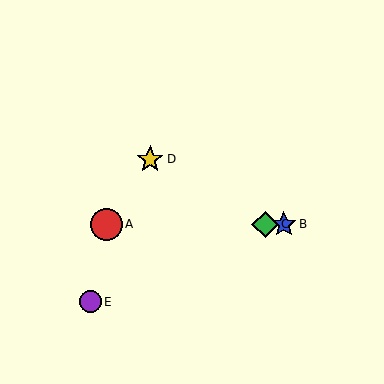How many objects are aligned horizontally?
3 objects (A, B, C) are aligned horizontally.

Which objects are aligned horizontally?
Objects A, B, C are aligned horizontally.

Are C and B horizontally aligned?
Yes, both are at y≈224.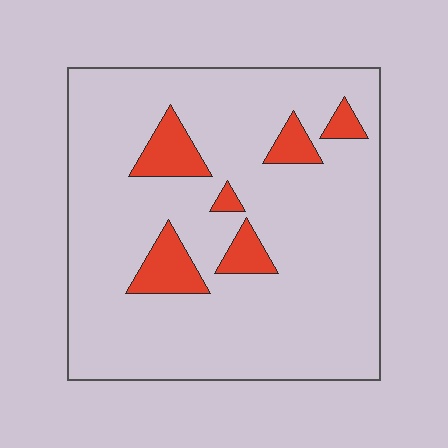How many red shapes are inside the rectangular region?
6.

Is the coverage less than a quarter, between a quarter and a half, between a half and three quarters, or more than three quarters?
Less than a quarter.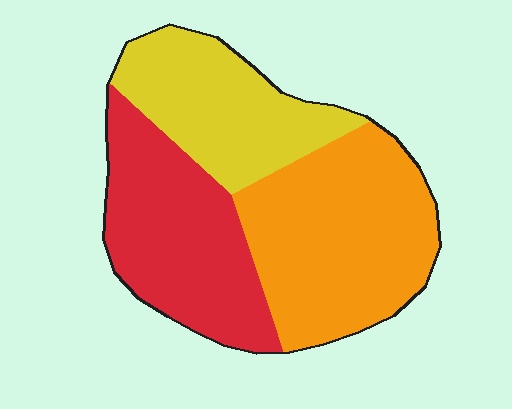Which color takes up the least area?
Yellow, at roughly 25%.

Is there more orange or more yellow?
Orange.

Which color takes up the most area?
Orange, at roughly 40%.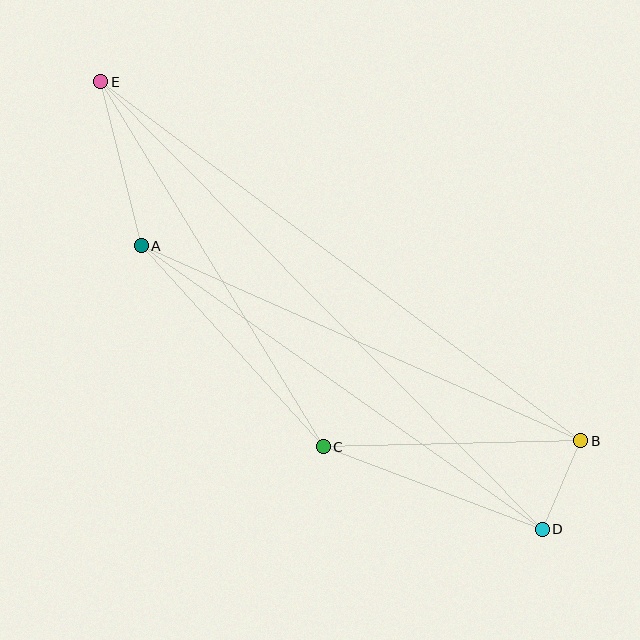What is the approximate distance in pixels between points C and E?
The distance between C and E is approximately 427 pixels.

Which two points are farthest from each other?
Points D and E are farthest from each other.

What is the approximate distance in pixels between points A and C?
The distance between A and C is approximately 271 pixels.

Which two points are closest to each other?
Points B and D are closest to each other.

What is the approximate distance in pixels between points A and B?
The distance between A and B is approximately 481 pixels.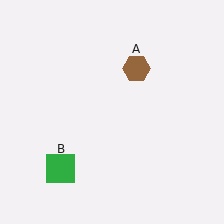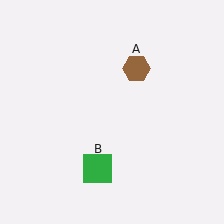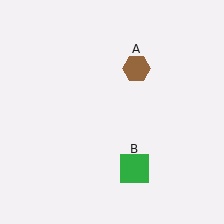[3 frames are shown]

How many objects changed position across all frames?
1 object changed position: green square (object B).